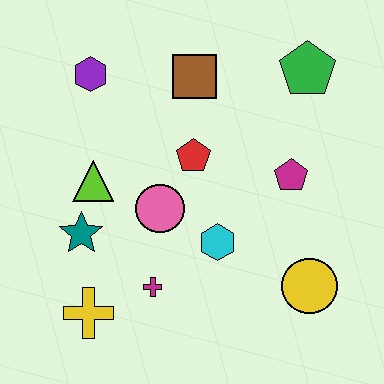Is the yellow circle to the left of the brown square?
No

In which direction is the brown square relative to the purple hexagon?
The brown square is to the right of the purple hexagon.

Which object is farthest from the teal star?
The green pentagon is farthest from the teal star.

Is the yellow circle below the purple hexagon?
Yes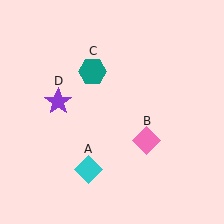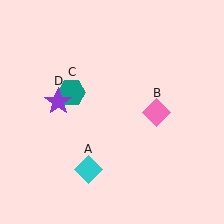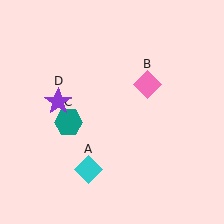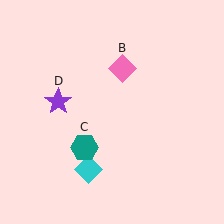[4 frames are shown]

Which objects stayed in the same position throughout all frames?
Cyan diamond (object A) and purple star (object D) remained stationary.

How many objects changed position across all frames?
2 objects changed position: pink diamond (object B), teal hexagon (object C).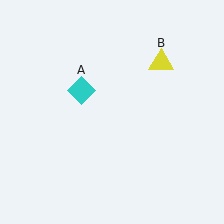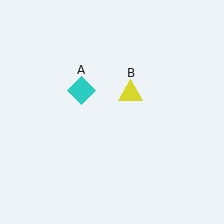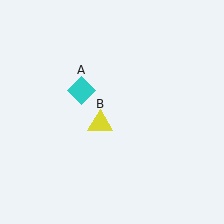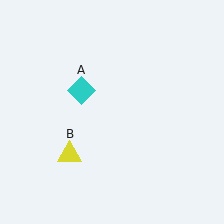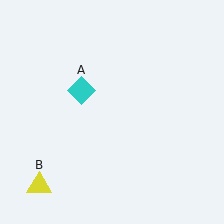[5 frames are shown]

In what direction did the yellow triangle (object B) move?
The yellow triangle (object B) moved down and to the left.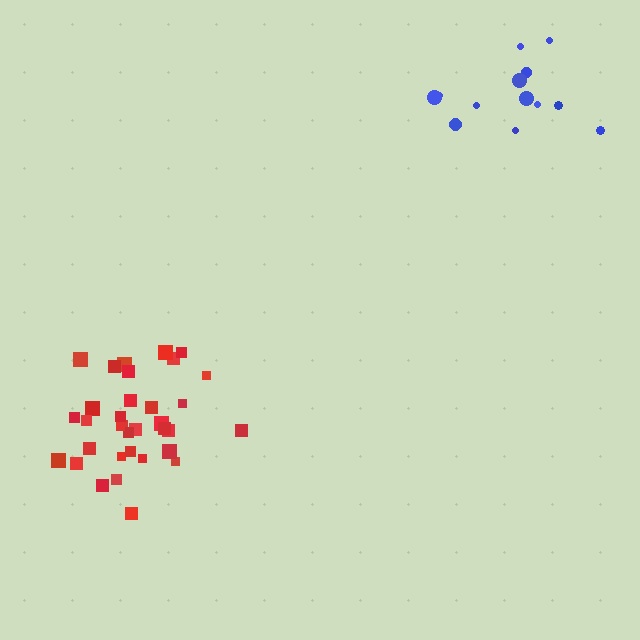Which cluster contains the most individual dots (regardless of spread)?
Red (34).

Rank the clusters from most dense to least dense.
red, blue.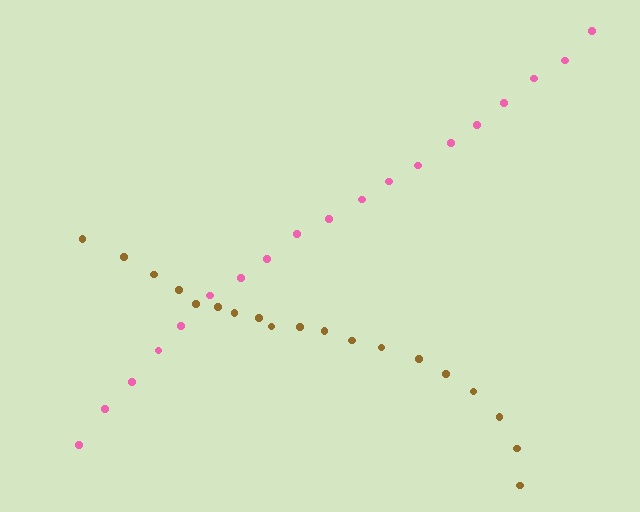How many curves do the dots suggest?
There are 2 distinct paths.